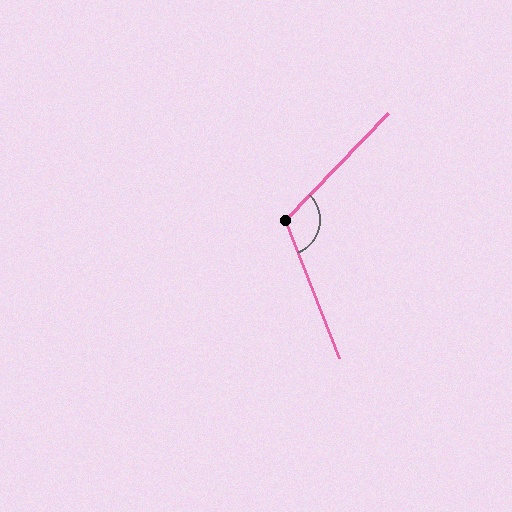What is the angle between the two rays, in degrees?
Approximately 115 degrees.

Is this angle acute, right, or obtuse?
It is obtuse.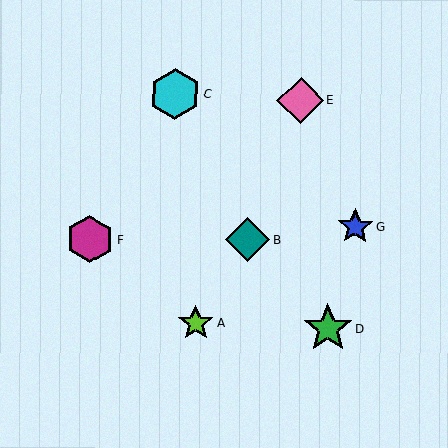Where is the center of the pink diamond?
The center of the pink diamond is at (301, 101).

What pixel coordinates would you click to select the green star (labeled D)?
Click at (327, 329) to select the green star D.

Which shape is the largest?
The cyan hexagon (labeled C) is the largest.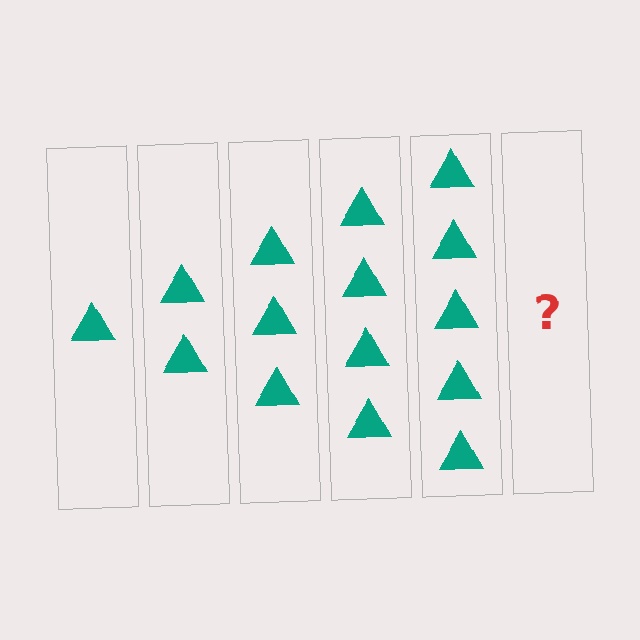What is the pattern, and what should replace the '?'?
The pattern is that each step adds one more triangle. The '?' should be 6 triangles.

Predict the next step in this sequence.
The next step is 6 triangles.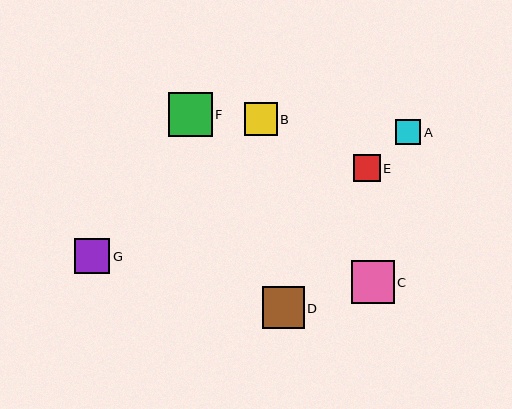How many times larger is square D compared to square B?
Square D is approximately 1.3 times the size of square B.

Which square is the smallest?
Square A is the smallest with a size of approximately 25 pixels.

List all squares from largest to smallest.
From largest to smallest: F, C, D, G, B, E, A.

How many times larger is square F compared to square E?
Square F is approximately 1.6 times the size of square E.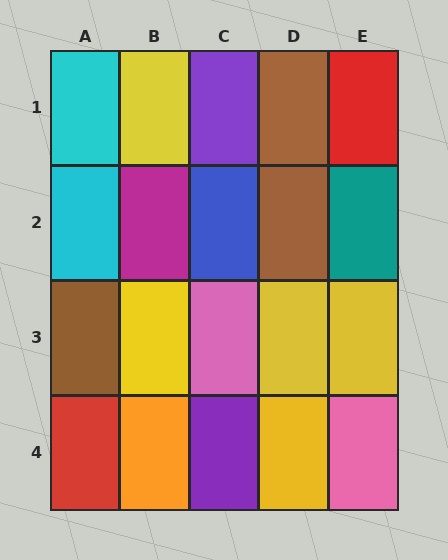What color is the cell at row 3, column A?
Brown.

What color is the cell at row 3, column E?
Yellow.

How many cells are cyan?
2 cells are cyan.